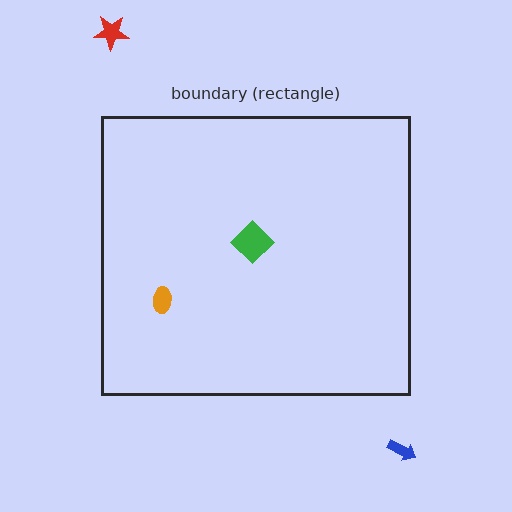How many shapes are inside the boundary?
2 inside, 2 outside.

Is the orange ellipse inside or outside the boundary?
Inside.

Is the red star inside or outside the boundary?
Outside.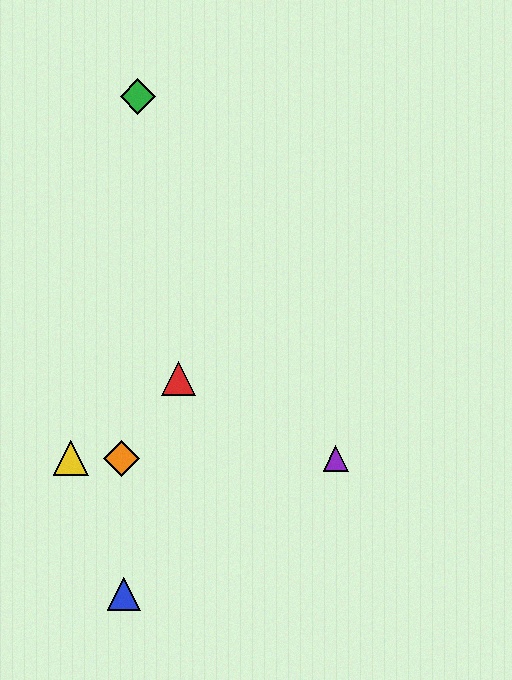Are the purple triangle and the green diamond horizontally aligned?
No, the purple triangle is at y≈458 and the green diamond is at y≈97.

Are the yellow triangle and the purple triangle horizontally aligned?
Yes, both are at y≈458.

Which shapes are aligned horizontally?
The yellow triangle, the purple triangle, the orange diamond are aligned horizontally.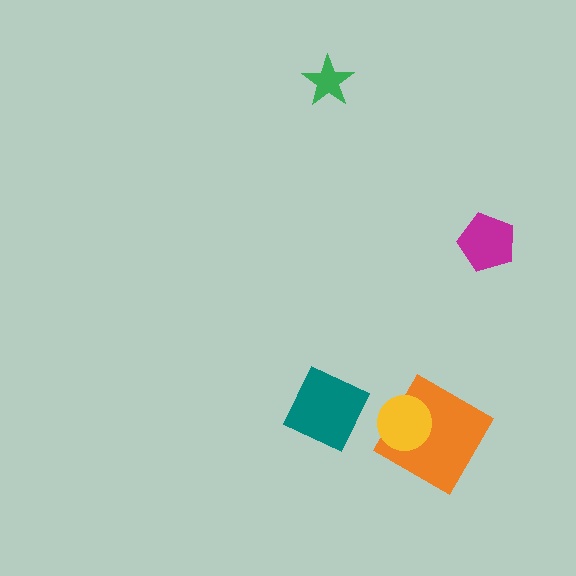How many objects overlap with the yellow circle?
1 object overlaps with the yellow circle.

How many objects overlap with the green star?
0 objects overlap with the green star.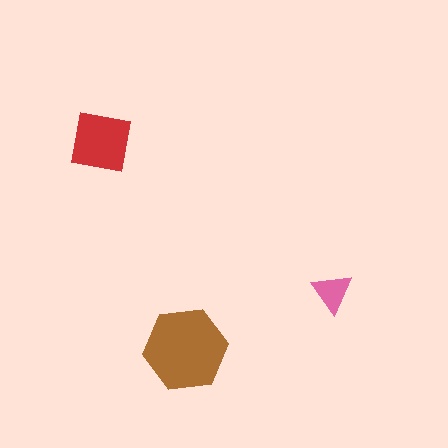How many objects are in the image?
There are 3 objects in the image.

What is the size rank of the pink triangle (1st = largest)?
3rd.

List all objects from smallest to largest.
The pink triangle, the red square, the brown hexagon.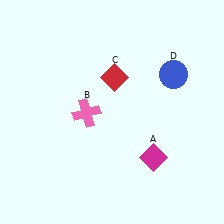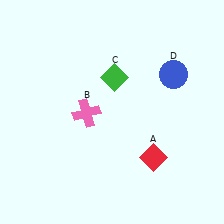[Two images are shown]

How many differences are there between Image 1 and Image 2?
There are 2 differences between the two images.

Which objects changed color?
A changed from magenta to red. C changed from red to green.